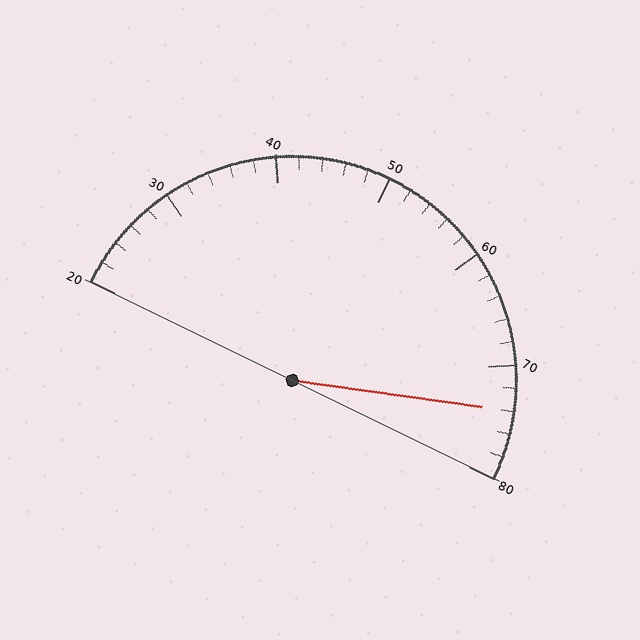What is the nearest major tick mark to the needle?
The nearest major tick mark is 70.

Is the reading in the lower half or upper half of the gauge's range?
The reading is in the upper half of the range (20 to 80).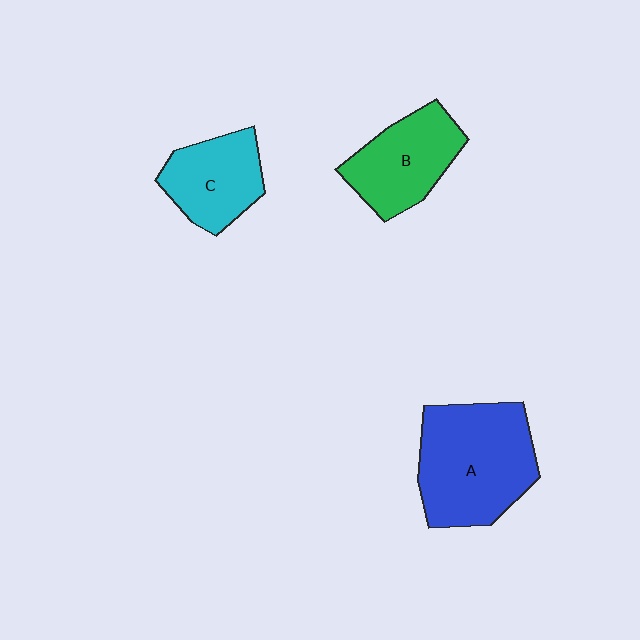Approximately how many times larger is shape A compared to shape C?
Approximately 1.7 times.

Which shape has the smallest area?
Shape C (cyan).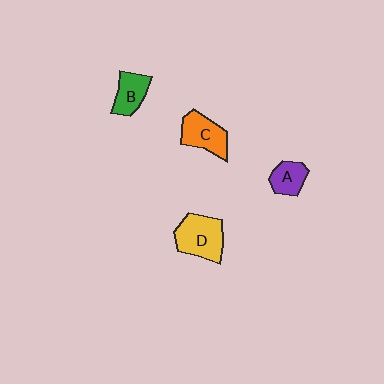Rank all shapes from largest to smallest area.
From largest to smallest: D (yellow), C (orange), B (green), A (purple).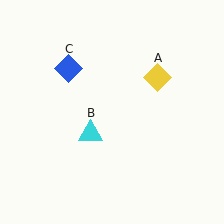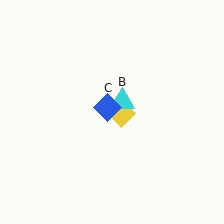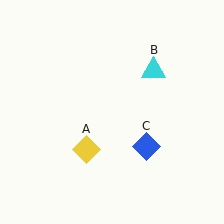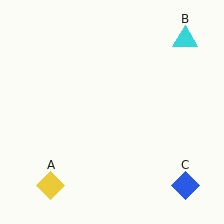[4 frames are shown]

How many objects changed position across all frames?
3 objects changed position: yellow diamond (object A), cyan triangle (object B), blue diamond (object C).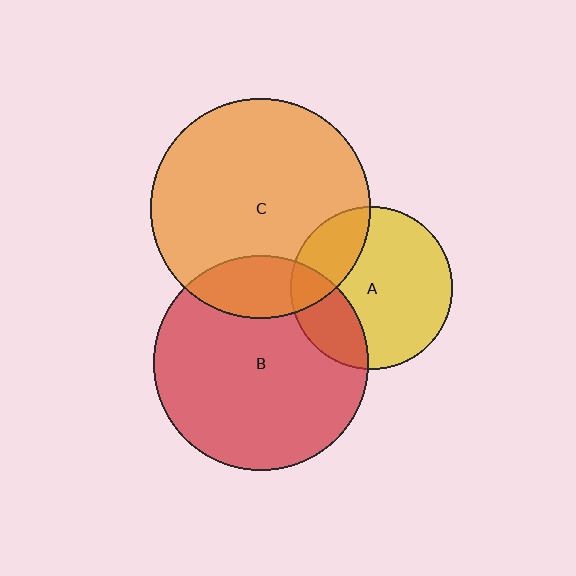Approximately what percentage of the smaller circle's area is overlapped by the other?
Approximately 20%.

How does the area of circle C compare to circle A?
Approximately 1.8 times.